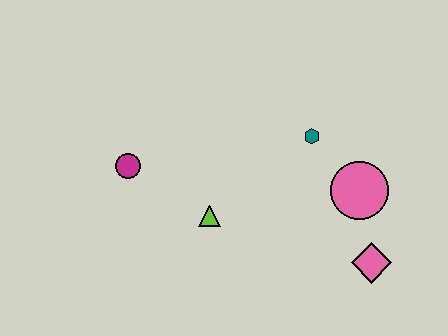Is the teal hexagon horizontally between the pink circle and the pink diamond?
No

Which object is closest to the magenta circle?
The lime triangle is closest to the magenta circle.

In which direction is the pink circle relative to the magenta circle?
The pink circle is to the right of the magenta circle.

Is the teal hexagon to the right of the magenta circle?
Yes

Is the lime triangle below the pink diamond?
No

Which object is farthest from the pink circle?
The magenta circle is farthest from the pink circle.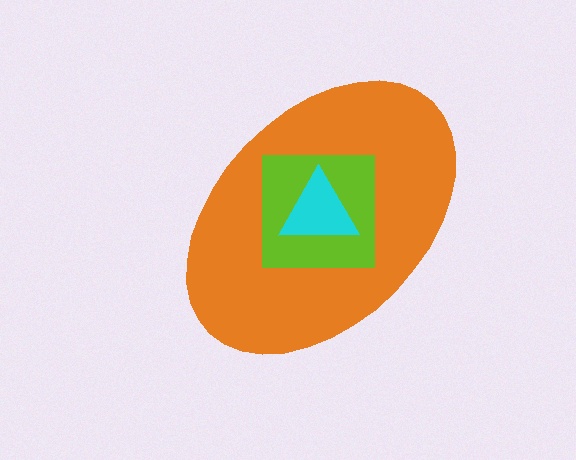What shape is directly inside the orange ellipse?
The lime square.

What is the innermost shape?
The cyan triangle.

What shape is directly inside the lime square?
The cyan triangle.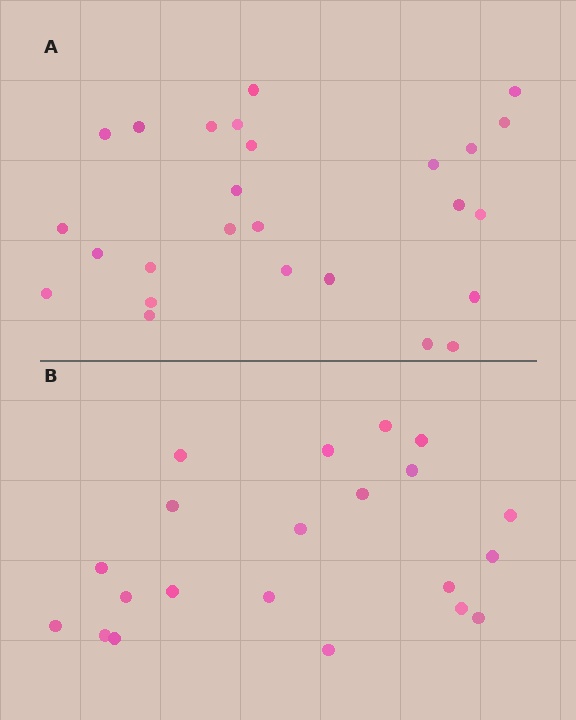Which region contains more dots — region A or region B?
Region A (the top region) has more dots.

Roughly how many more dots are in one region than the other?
Region A has about 5 more dots than region B.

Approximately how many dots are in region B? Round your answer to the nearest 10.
About 20 dots. (The exact count is 21, which rounds to 20.)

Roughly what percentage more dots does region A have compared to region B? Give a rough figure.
About 25% more.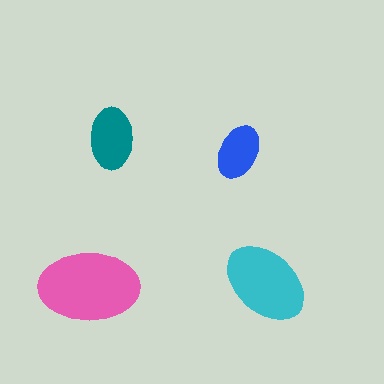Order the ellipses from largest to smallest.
the pink one, the cyan one, the teal one, the blue one.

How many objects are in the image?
There are 4 objects in the image.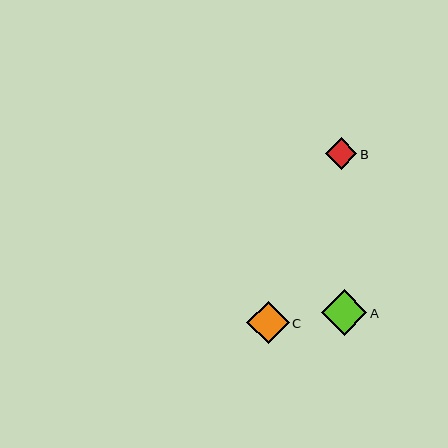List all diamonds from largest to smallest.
From largest to smallest: A, C, B.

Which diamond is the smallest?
Diamond B is the smallest with a size of approximately 31 pixels.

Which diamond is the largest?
Diamond A is the largest with a size of approximately 45 pixels.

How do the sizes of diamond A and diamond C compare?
Diamond A and diamond C are approximately the same size.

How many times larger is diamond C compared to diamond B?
Diamond C is approximately 1.4 times the size of diamond B.